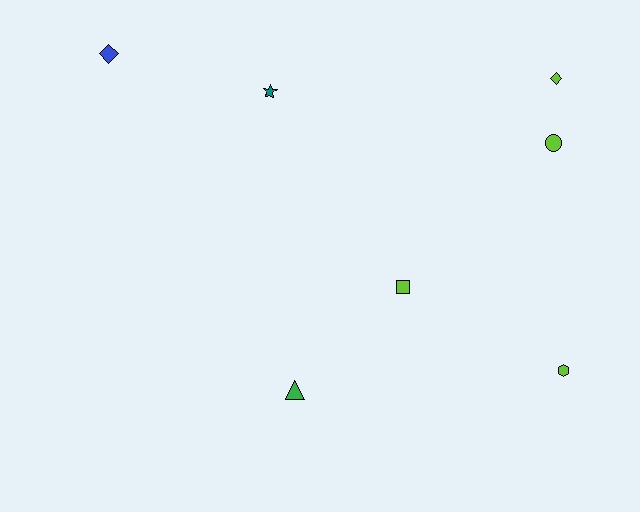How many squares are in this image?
There is 1 square.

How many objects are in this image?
There are 7 objects.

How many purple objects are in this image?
There are no purple objects.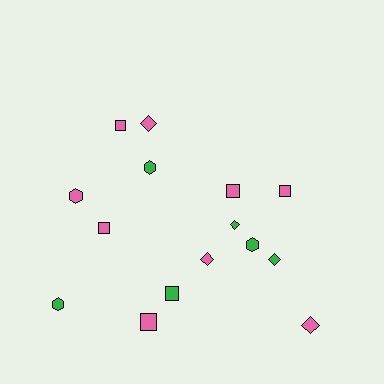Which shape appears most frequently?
Square, with 6 objects.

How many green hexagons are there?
There are 3 green hexagons.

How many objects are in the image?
There are 15 objects.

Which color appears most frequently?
Pink, with 9 objects.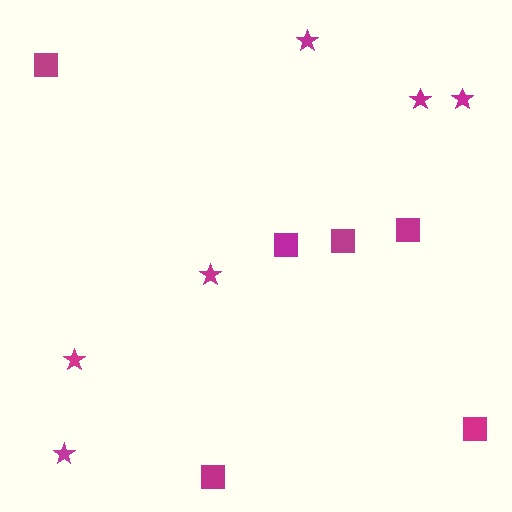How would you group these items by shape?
There are 2 groups: one group of stars (6) and one group of squares (6).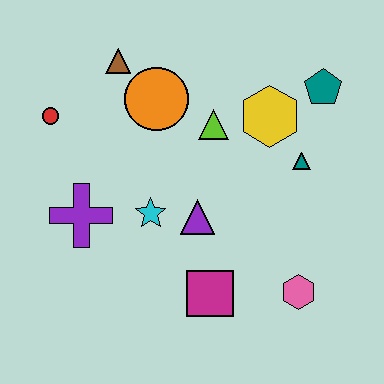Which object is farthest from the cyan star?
The teal pentagon is farthest from the cyan star.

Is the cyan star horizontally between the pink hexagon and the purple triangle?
No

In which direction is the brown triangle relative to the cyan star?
The brown triangle is above the cyan star.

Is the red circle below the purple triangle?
No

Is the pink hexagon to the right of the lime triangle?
Yes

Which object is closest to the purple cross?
The cyan star is closest to the purple cross.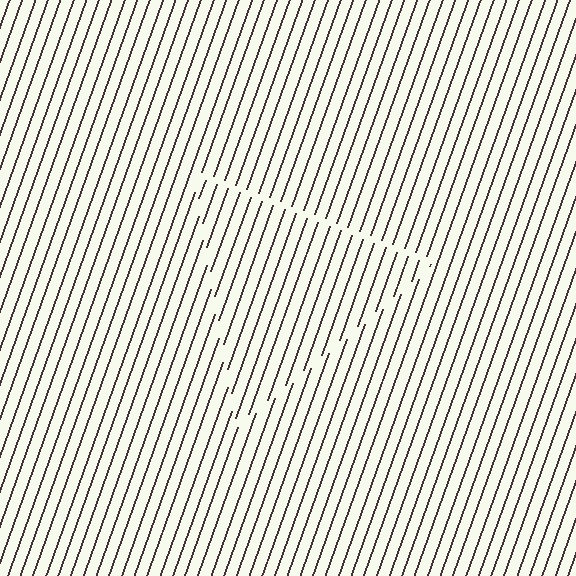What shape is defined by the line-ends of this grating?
An illusory triangle. The interior of the shape contains the same grating, shifted by half a period — the contour is defined by the phase discontinuity where line-ends from the inner and outer gratings abut.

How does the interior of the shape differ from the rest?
The interior of the shape contains the same grating, shifted by half a period — the contour is defined by the phase discontinuity where line-ends from the inner and outer gratings abut.